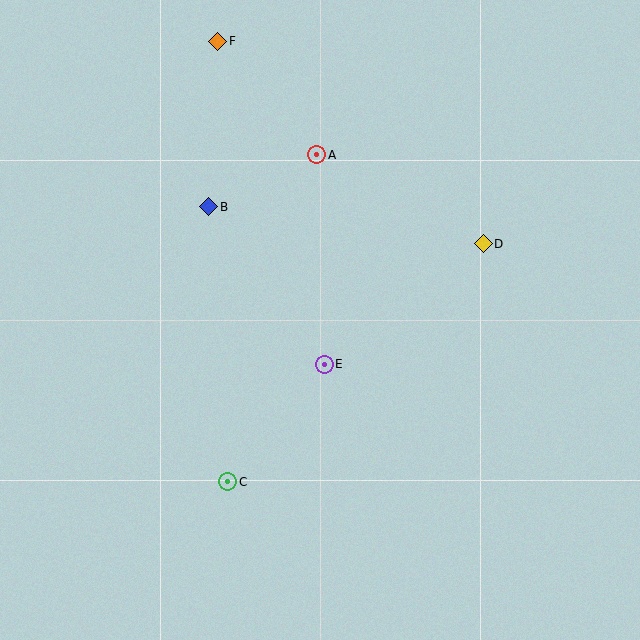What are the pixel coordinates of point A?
Point A is at (317, 155).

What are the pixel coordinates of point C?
Point C is at (228, 482).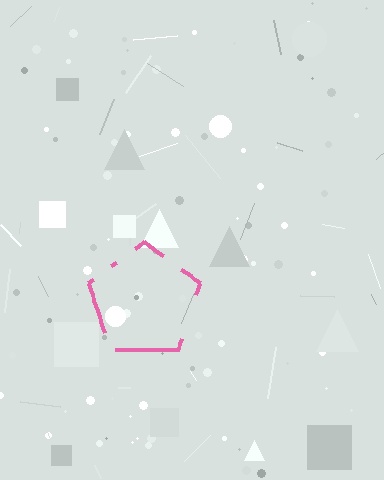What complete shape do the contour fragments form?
The contour fragments form a pentagon.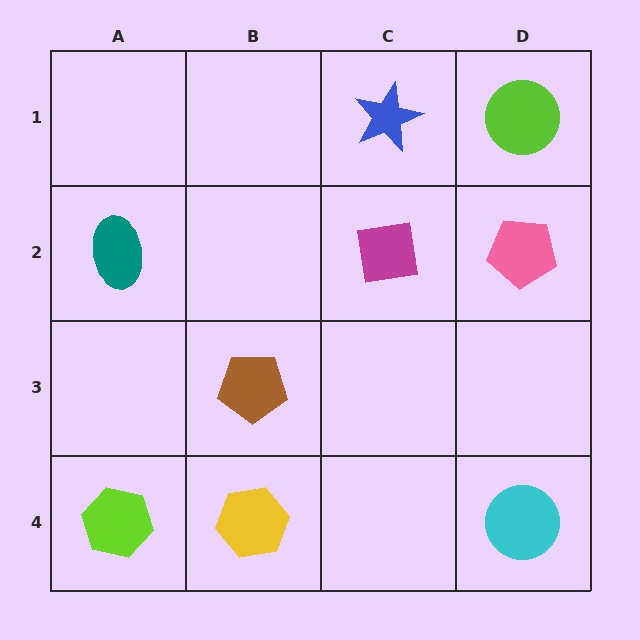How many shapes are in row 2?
3 shapes.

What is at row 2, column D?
A pink pentagon.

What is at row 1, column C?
A blue star.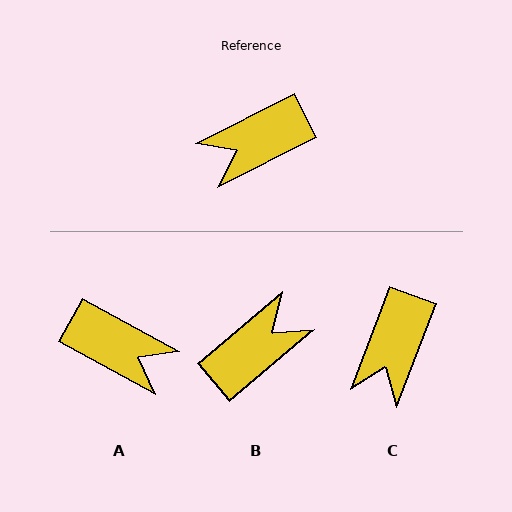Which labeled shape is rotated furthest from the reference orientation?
B, about 167 degrees away.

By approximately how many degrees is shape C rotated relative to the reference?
Approximately 42 degrees counter-clockwise.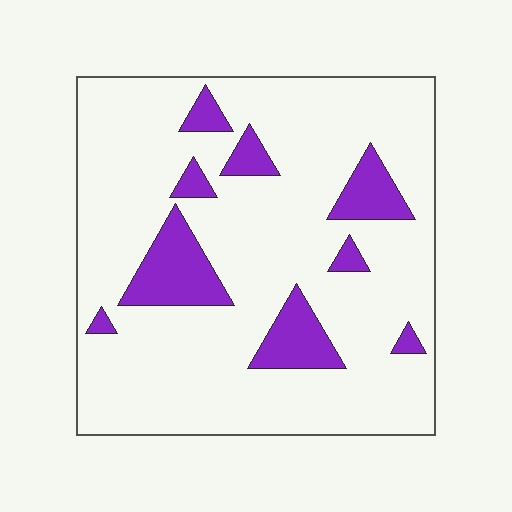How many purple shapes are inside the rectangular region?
9.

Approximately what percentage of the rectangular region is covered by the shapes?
Approximately 15%.